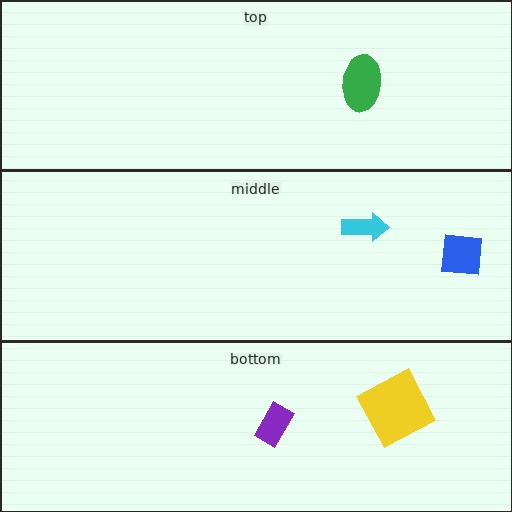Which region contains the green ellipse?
The top region.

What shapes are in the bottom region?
The purple rectangle, the yellow square.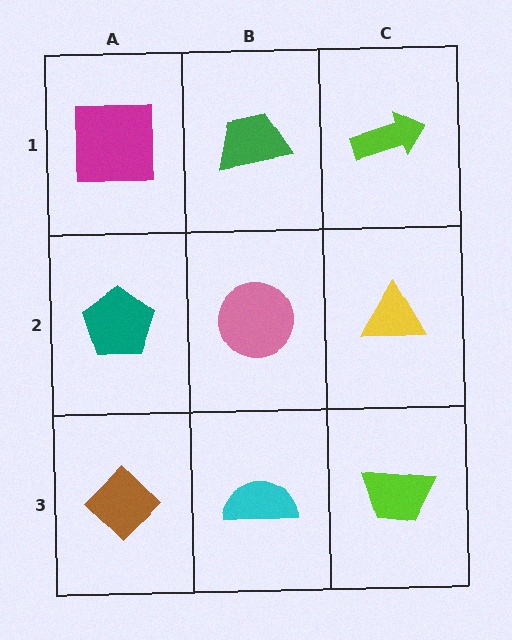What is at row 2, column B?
A pink circle.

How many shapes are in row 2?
3 shapes.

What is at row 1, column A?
A magenta square.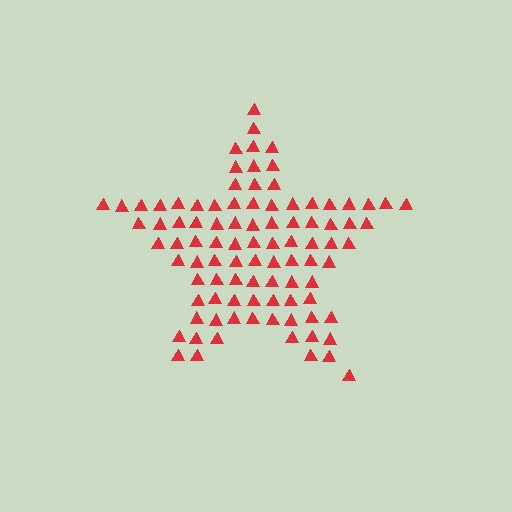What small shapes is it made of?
It is made of small triangles.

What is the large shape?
The large shape is a star.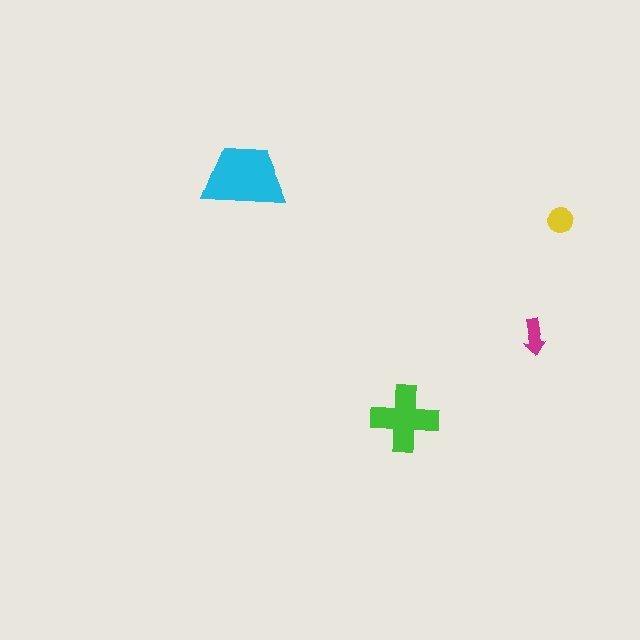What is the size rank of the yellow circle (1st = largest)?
3rd.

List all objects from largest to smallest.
The cyan trapezoid, the green cross, the yellow circle, the magenta arrow.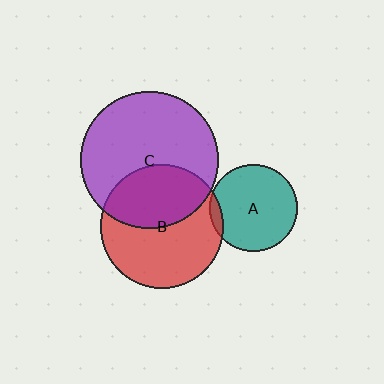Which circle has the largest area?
Circle C (purple).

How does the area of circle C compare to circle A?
Approximately 2.5 times.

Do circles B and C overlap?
Yes.